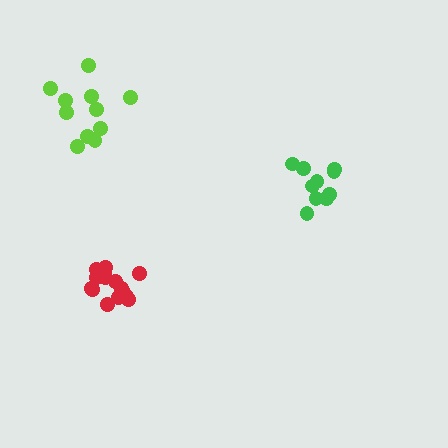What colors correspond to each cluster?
The clusters are colored: green, red, lime.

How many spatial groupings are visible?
There are 3 spatial groupings.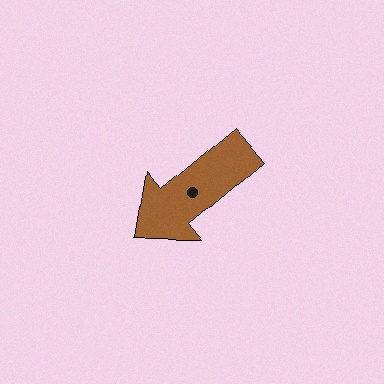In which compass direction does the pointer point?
Southwest.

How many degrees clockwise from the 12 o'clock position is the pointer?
Approximately 230 degrees.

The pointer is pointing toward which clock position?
Roughly 8 o'clock.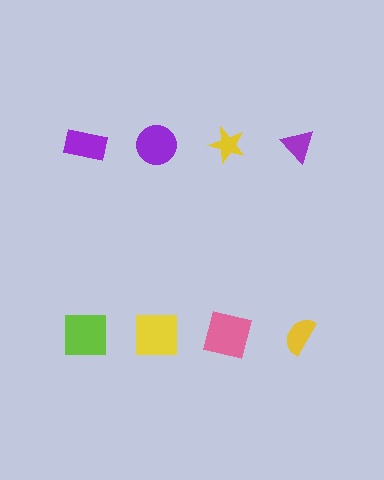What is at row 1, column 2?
A purple circle.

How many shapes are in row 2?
4 shapes.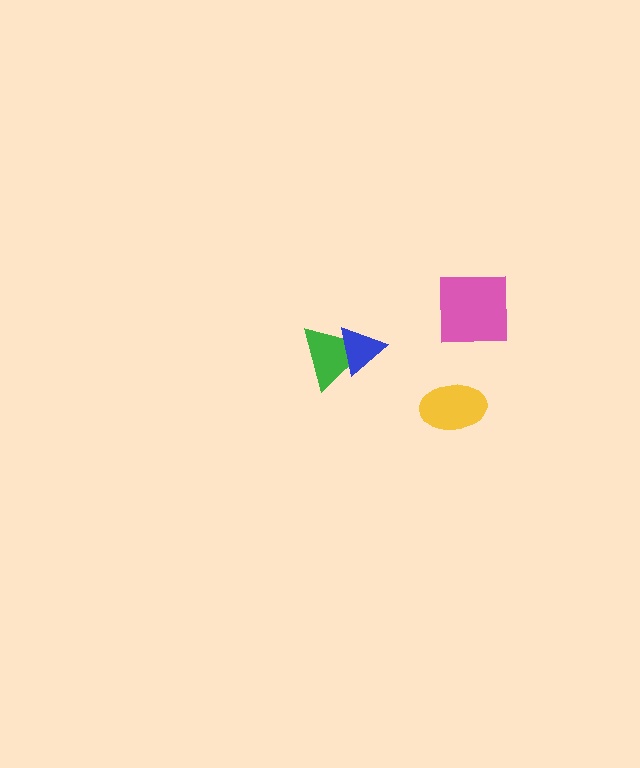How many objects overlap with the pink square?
0 objects overlap with the pink square.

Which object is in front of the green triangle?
The blue triangle is in front of the green triangle.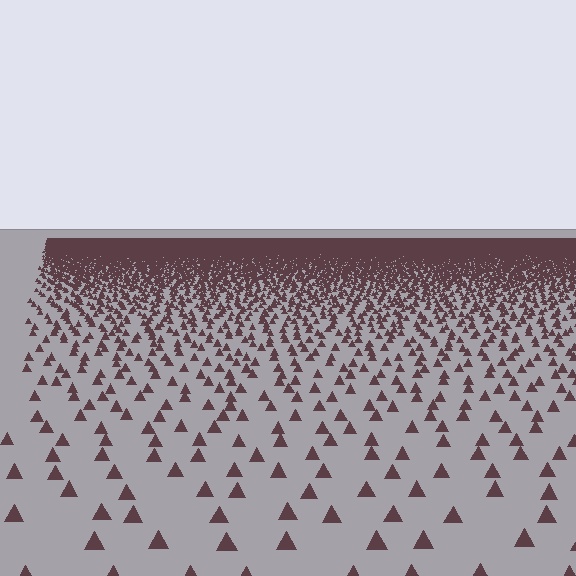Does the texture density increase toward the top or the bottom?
Density increases toward the top.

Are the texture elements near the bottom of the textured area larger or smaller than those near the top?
Larger. Near the bottom, elements are closer to the viewer and appear at a bigger on-screen size.